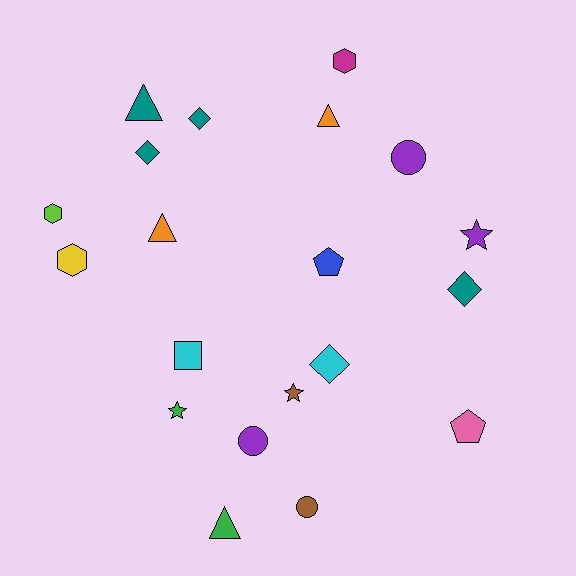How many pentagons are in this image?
There are 2 pentagons.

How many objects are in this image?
There are 20 objects.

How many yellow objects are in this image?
There is 1 yellow object.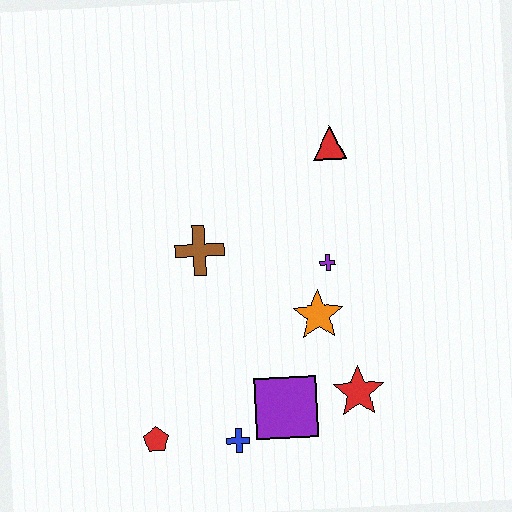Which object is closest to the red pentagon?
The blue cross is closest to the red pentagon.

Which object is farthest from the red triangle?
The red pentagon is farthest from the red triangle.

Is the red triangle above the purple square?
Yes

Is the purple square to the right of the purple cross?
No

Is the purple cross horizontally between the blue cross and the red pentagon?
No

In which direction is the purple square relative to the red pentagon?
The purple square is to the right of the red pentagon.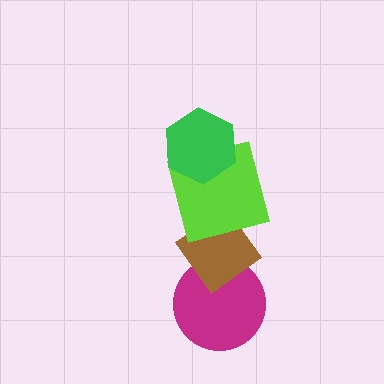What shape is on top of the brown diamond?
The lime square is on top of the brown diamond.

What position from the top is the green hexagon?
The green hexagon is 1st from the top.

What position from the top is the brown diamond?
The brown diamond is 3rd from the top.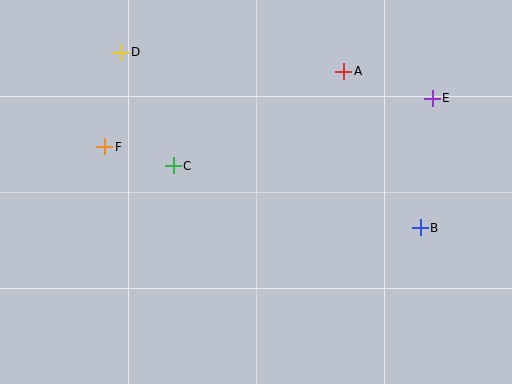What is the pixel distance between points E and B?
The distance between E and B is 130 pixels.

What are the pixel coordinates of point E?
Point E is at (432, 98).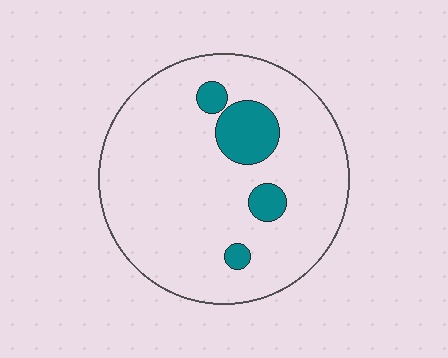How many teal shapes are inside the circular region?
4.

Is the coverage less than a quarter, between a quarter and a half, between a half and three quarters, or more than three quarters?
Less than a quarter.